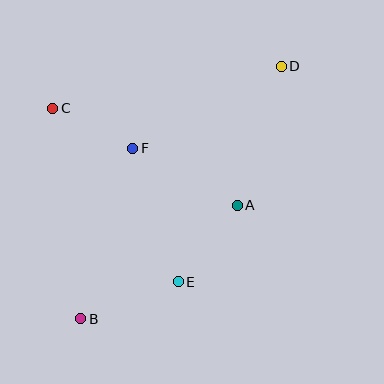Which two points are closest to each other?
Points C and F are closest to each other.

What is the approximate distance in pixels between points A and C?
The distance between A and C is approximately 208 pixels.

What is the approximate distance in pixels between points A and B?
The distance between A and B is approximately 193 pixels.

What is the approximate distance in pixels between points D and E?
The distance between D and E is approximately 239 pixels.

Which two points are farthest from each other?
Points B and D are farthest from each other.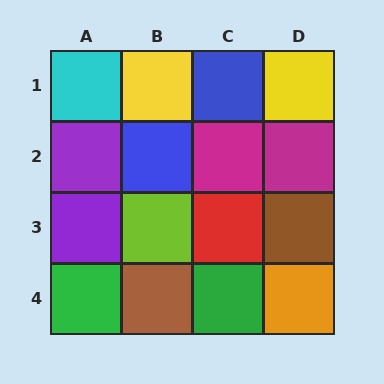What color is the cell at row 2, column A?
Purple.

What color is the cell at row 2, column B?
Blue.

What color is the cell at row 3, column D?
Brown.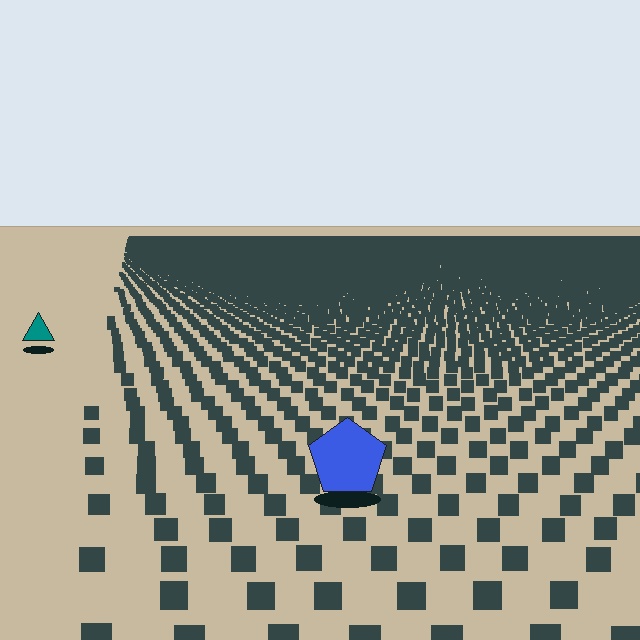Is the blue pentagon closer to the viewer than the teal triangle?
Yes. The blue pentagon is closer — you can tell from the texture gradient: the ground texture is coarser near it.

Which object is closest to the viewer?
The blue pentagon is closest. The texture marks near it are larger and more spread out.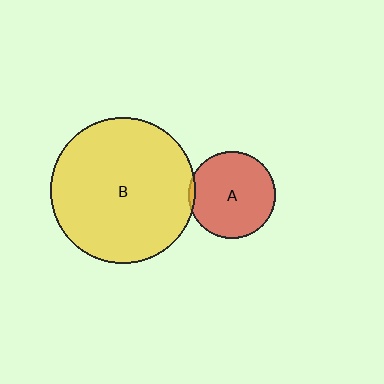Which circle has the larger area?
Circle B (yellow).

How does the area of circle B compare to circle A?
Approximately 2.8 times.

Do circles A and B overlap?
Yes.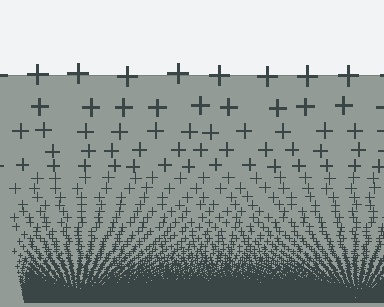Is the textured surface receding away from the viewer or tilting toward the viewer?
The surface appears to tilt toward the viewer. Texture elements get larger and sparser toward the top.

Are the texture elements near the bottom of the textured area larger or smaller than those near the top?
Smaller. The gradient is inverted — elements near the bottom are smaller and denser.